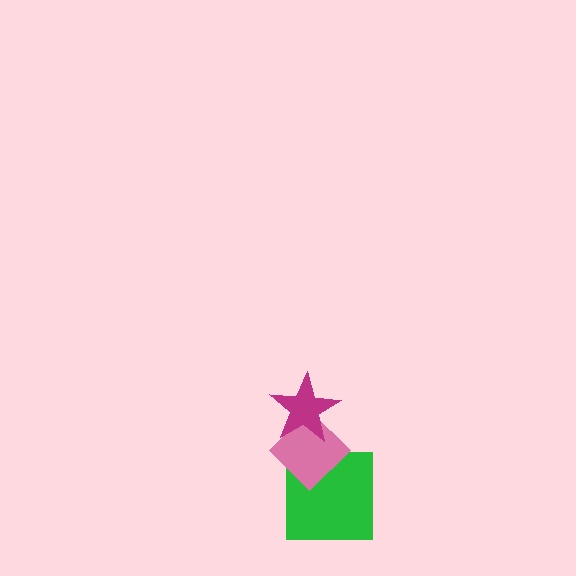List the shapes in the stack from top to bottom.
From top to bottom: the magenta star, the pink diamond, the green square.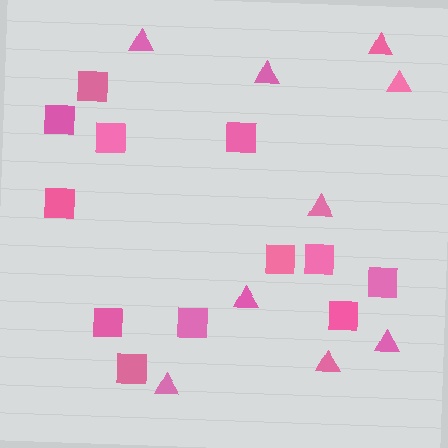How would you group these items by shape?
There are 2 groups: one group of squares (12) and one group of triangles (9).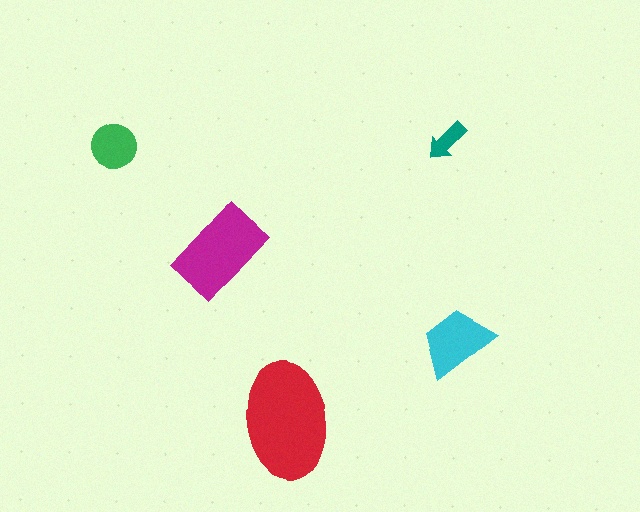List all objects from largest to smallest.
The red ellipse, the magenta rectangle, the cyan trapezoid, the green circle, the teal arrow.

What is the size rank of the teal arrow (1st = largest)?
5th.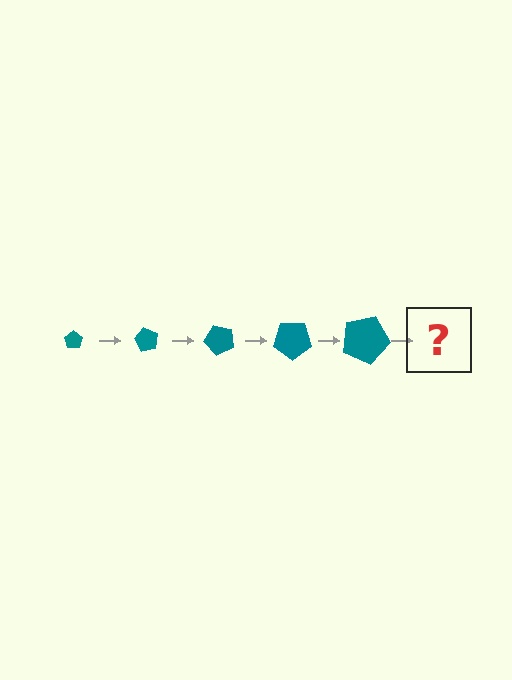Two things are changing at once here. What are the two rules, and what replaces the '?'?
The two rules are that the pentagon grows larger each step and it rotates 60 degrees each step. The '?' should be a pentagon, larger than the previous one and rotated 300 degrees from the start.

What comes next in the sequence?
The next element should be a pentagon, larger than the previous one and rotated 300 degrees from the start.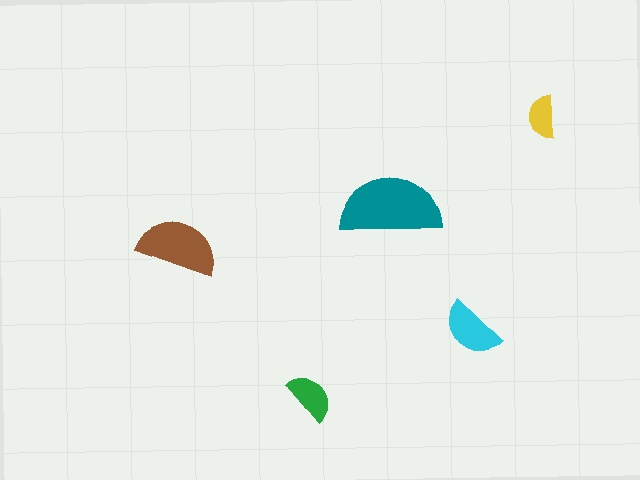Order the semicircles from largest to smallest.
the teal one, the brown one, the cyan one, the green one, the yellow one.